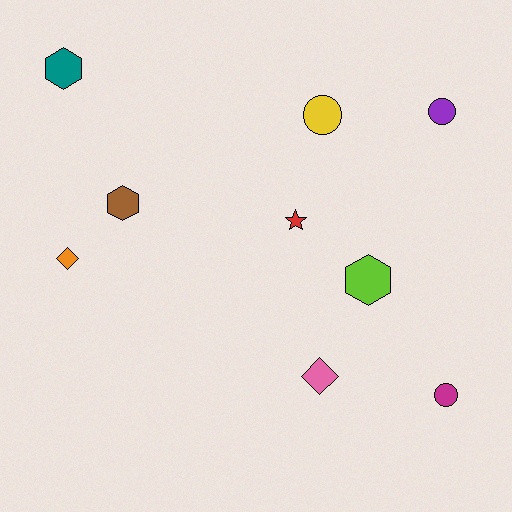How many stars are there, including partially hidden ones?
There is 1 star.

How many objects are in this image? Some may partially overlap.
There are 9 objects.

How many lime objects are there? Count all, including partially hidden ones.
There is 1 lime object.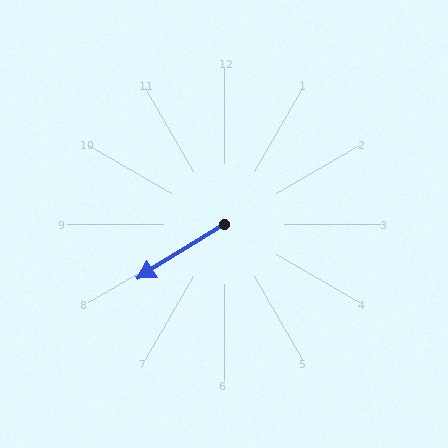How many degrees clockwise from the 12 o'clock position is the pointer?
Approximately 238 degrees.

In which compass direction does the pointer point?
Southwest.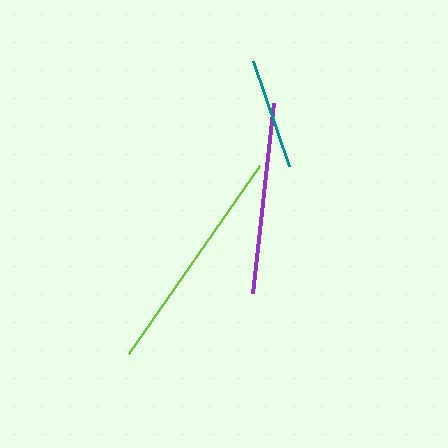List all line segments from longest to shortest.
From longest to shortest: lime, purple, teal.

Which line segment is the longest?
The lime line is the longest at approximately 229 pixels.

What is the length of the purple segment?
The purple segment is approximately 191 pixels long.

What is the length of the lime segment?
The lime segment is approximately 229 pixels long.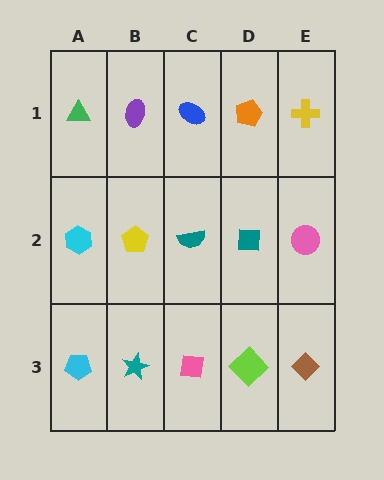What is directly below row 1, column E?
A pink circle.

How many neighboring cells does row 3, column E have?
2.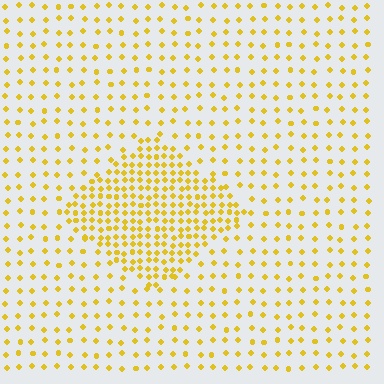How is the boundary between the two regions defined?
The boundary is defined by a change in element density (approximately 2.6x ratio). All elements are the same color, size, and shape.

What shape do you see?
I see a diamond.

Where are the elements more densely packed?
The elements are more densely packed inside the diamond boundary.